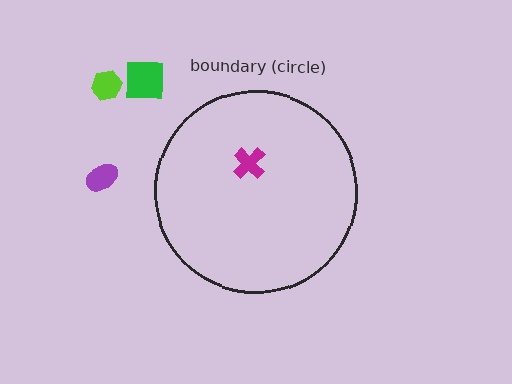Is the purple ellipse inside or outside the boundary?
Outside.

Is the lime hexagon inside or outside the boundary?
Outside.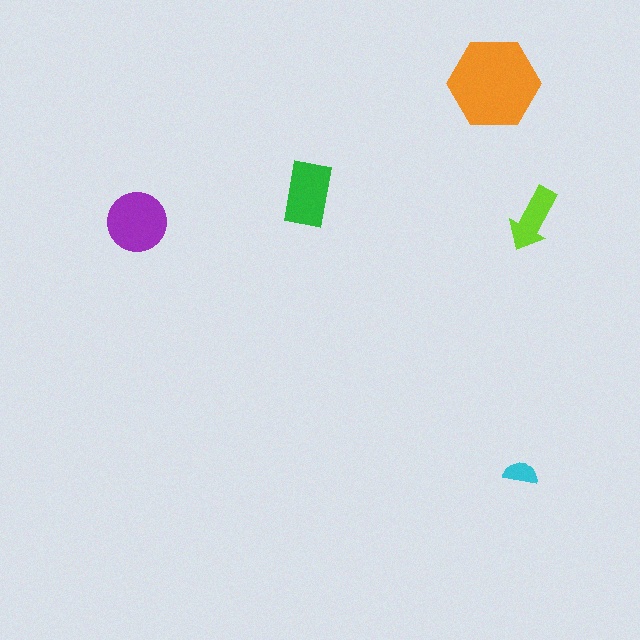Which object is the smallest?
The cyan semicircle.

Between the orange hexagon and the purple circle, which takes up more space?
The orange hexagon.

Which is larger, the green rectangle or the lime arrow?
The green rectangle.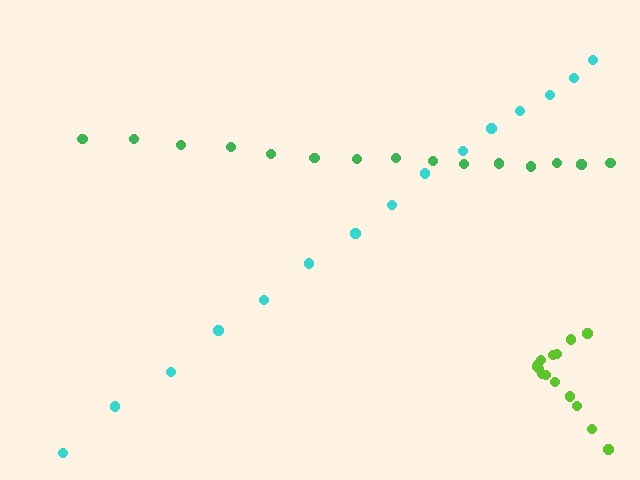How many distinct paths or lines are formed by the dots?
There are 3 distinct paths.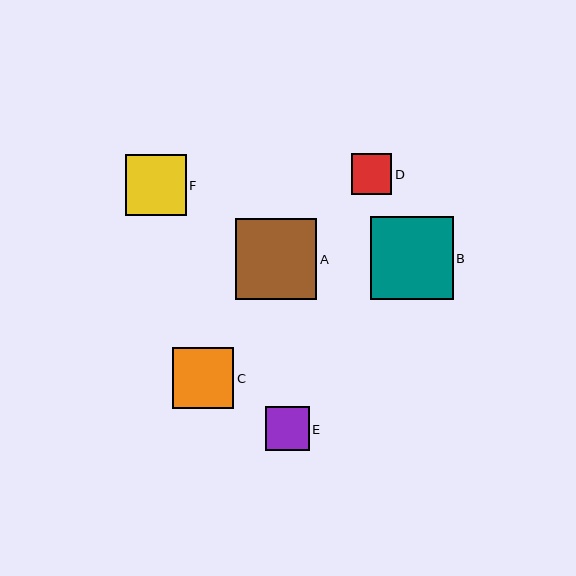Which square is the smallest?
Square D is the smallest with a size of approximately 40 pixels.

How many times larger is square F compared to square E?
Square F is approximately 1.4 times the size of square E.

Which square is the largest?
Square B is the largest with a size of approximately 83 pixels.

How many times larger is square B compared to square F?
Square B is approximately 1.4 times the size of square F.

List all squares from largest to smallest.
From largest to smallest: B, A, F, C, E, D.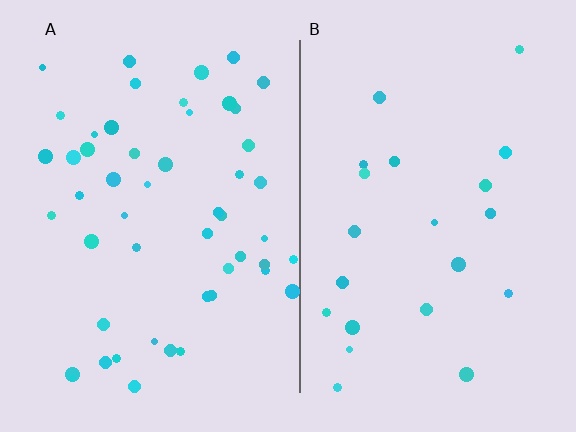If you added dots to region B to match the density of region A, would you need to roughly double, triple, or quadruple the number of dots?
Approximately double.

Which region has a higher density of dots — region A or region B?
A (the left).